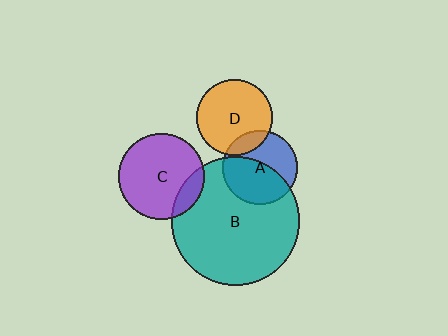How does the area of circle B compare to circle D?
Approximately 2.9 times.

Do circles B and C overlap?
Yes.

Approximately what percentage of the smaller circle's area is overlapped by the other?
Approximately 15%.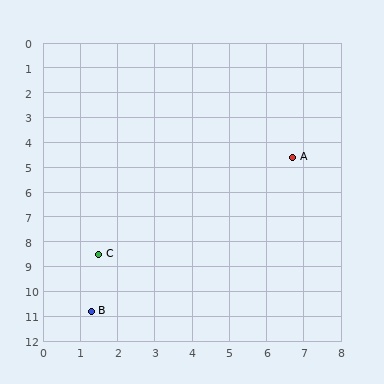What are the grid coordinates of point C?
Point C is at approximately (1.5, 8.5).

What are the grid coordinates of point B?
Point B is at approximately (1.3, 10.8).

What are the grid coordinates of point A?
Point A is at approximately (6.7, 4.6).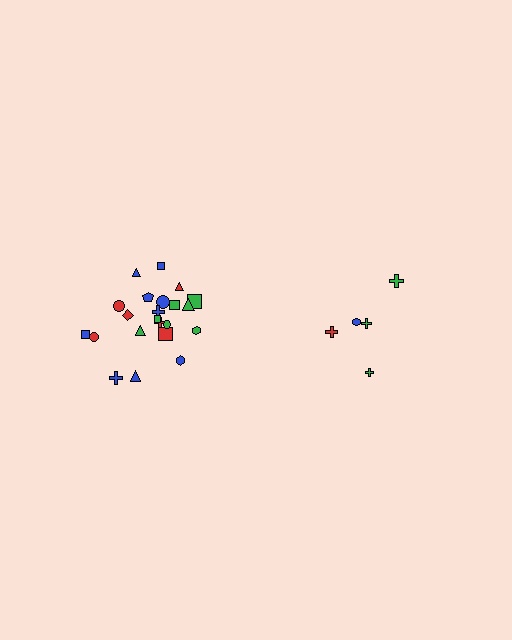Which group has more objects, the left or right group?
The left group.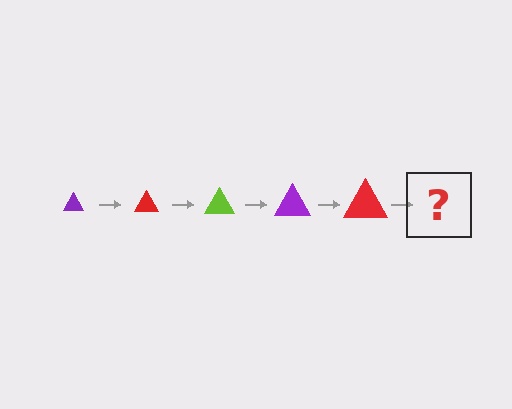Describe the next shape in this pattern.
It should be a lime triangle, larger than the previous one.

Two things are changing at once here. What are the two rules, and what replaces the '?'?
The two rules are that the triangle grows larger each step and the color cycles through purple, red, and lime. The '?' should be a lime triangle, larger than the previous one.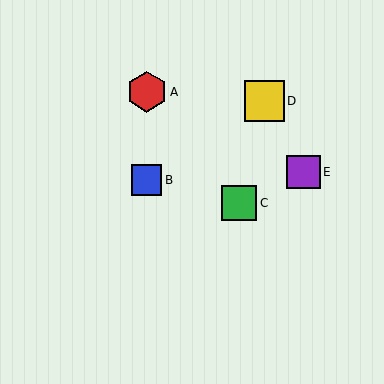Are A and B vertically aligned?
Yes, both are at x≈147.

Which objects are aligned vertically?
Objects A, B are aligned vertically.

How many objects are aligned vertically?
2 objects (A, B) are aligned vertically.